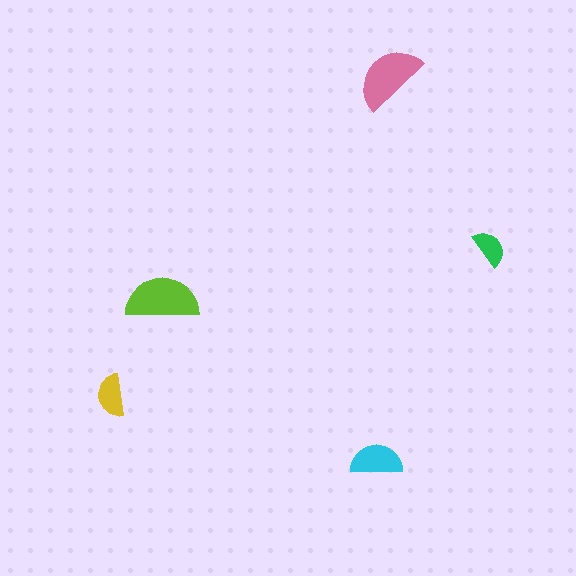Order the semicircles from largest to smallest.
the lime one, the pink one, the cyan one, the yellow one, the green one.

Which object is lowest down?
The cyan semicircle is bottommost.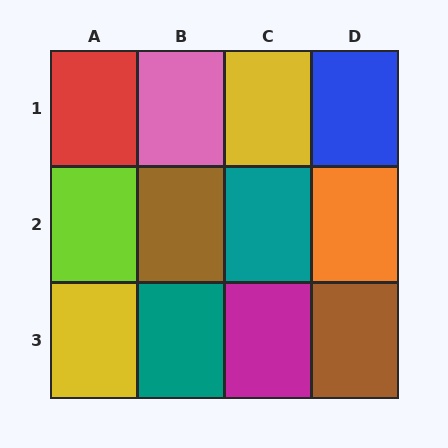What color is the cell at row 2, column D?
Orange.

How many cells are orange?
1 cell is orange.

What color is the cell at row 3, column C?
Magenta.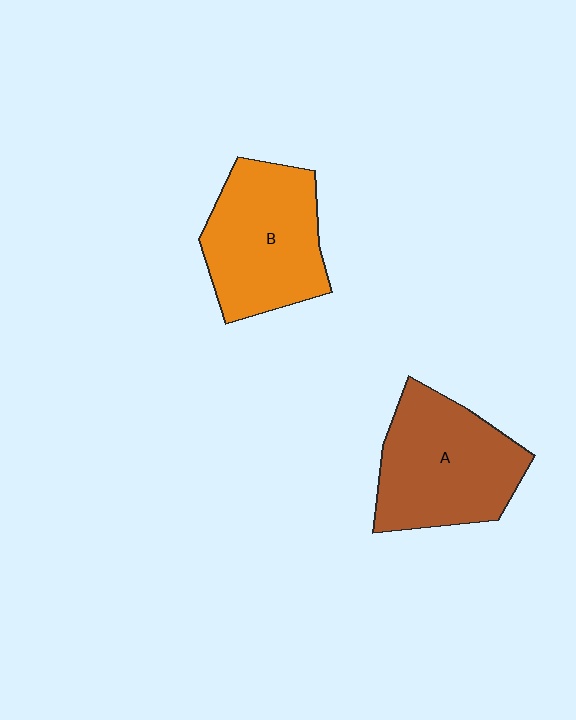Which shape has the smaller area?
Shape B (orange).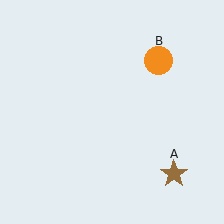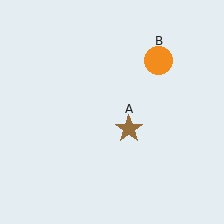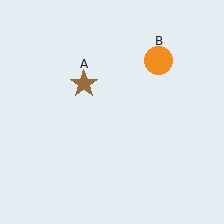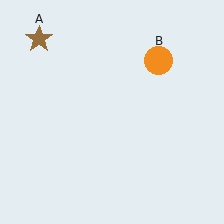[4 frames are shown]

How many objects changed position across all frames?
1 object changed position: brown star (object A).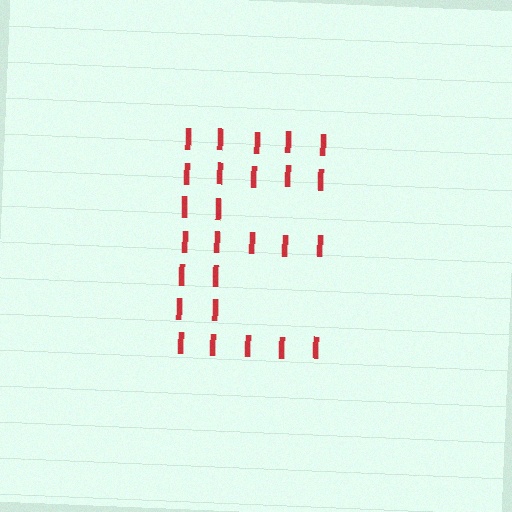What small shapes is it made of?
It is made of small letter I's.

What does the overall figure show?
The overall figure shows the letter E.